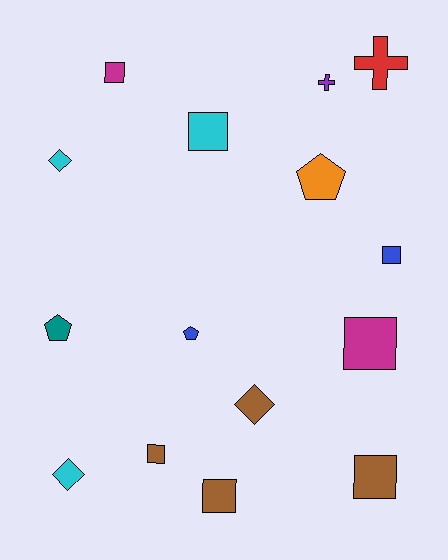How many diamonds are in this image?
There are 3 diamonds.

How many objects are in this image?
There are 15 objects.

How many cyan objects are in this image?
There are 3 cyan objects.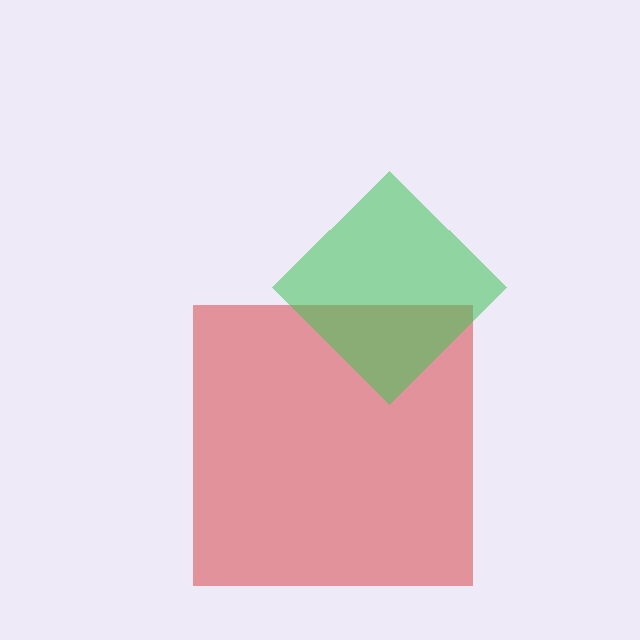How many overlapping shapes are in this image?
There are 2 overlapping shapes in the image.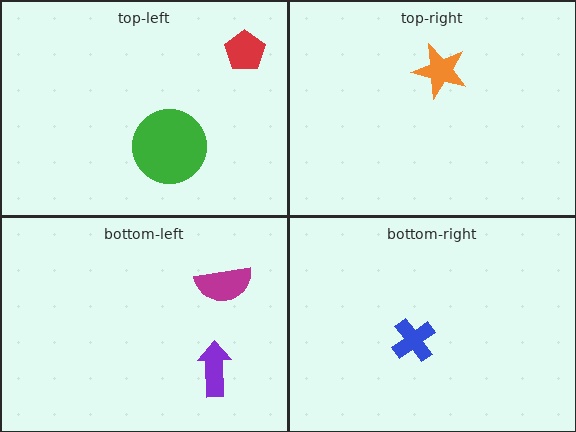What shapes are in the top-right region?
The orange star.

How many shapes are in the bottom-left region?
2.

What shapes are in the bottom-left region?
The magenta semicircle, the purple arrow.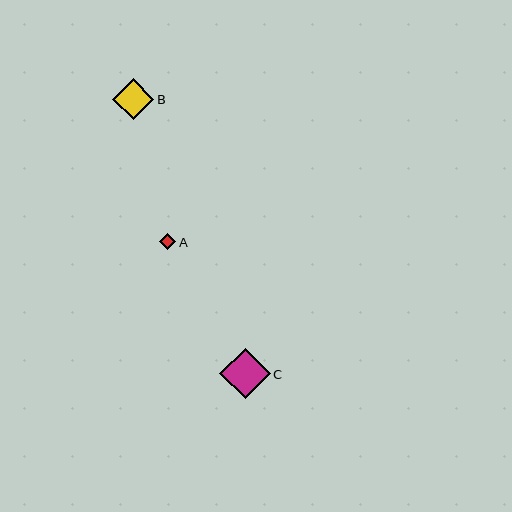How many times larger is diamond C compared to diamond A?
Diamond C is approximately 3.2 times the size of diamond A.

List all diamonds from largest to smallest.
From largest to smallest: C, B, A.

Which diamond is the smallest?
Diamond A is the smallest with a size of approximately 16 pixels.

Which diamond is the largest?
Diamond C is the largest with a size of approximately 50 pixels.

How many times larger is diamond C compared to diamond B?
Diamond C is approximately 1.2 times the size of diamond B.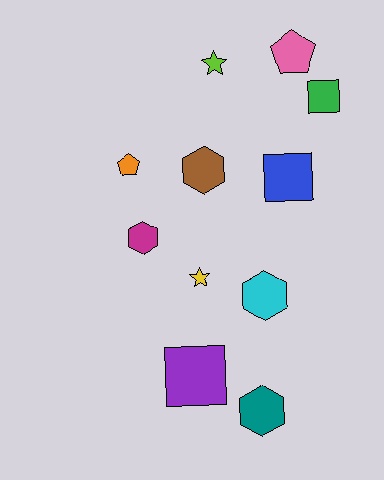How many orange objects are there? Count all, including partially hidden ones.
There is 1 orange object.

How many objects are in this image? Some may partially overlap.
There are 11 objects.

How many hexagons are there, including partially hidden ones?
There are 4 hexagons.